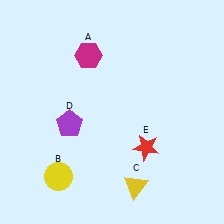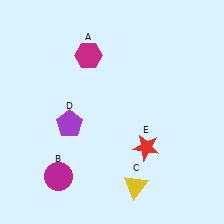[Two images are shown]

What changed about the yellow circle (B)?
In Image 1, B is yellow. In Image 2, it changed to magenta.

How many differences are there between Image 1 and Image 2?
There is 1 difference between the two images.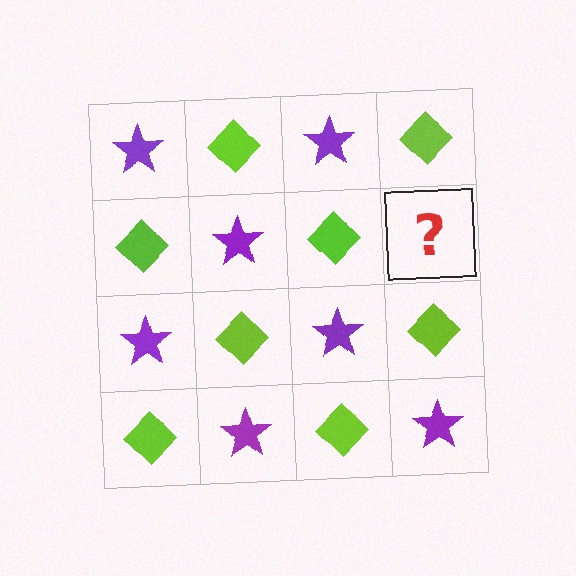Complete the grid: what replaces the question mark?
The question mark should be replaced with a purple star.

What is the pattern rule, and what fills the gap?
The rule is that it alternates purple star and lime diamond in a checkerboard pattern. The gap should be filled with a purple star.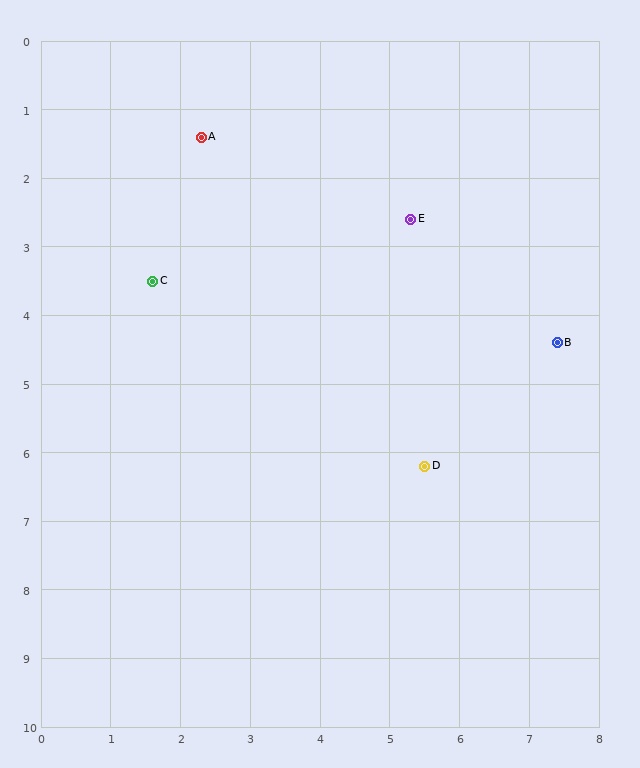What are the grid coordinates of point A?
Point A is at approximately (2.3, 1.4).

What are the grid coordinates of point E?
Point E is at approximately (5.3, 2.6).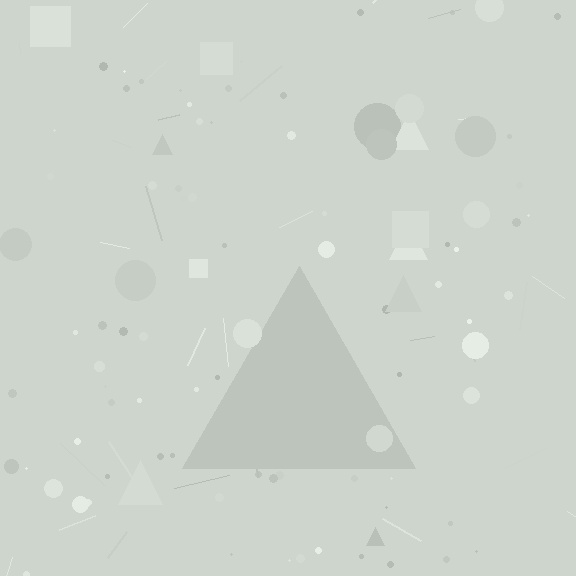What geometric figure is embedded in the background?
A triangle is embedded in the background.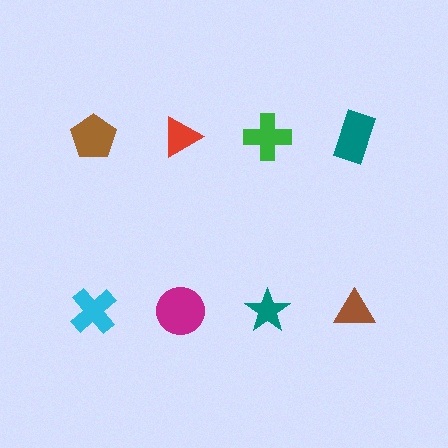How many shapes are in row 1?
4 shapes.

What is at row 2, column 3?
A teal star.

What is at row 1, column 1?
A brown pentagon.